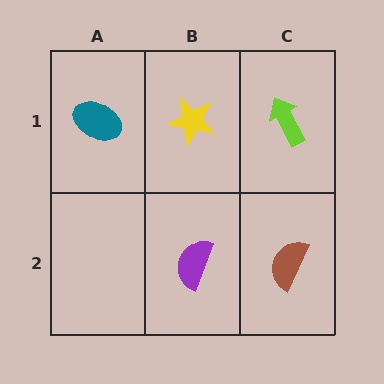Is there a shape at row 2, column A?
No, that cell is empty.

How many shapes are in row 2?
2 shapes.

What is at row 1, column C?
A lime arrow.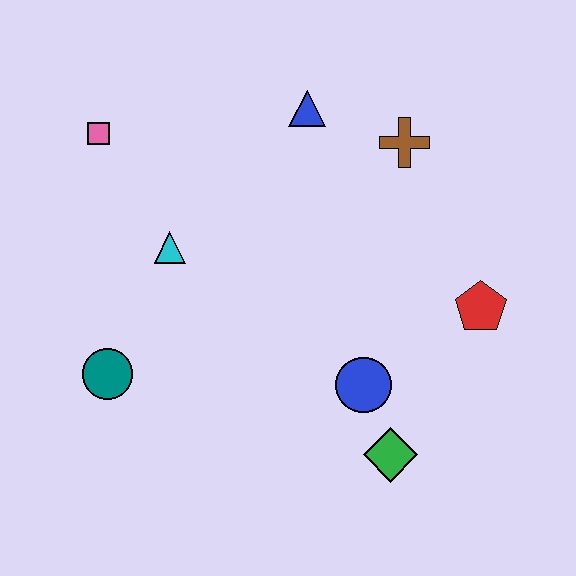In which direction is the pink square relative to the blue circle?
The pink square is to the left of the blue circle.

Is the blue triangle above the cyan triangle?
Yes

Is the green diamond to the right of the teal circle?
Yes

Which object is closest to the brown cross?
The blue triangle is closest to the brown cross.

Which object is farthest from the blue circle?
The pink square is farthest from the blue circle.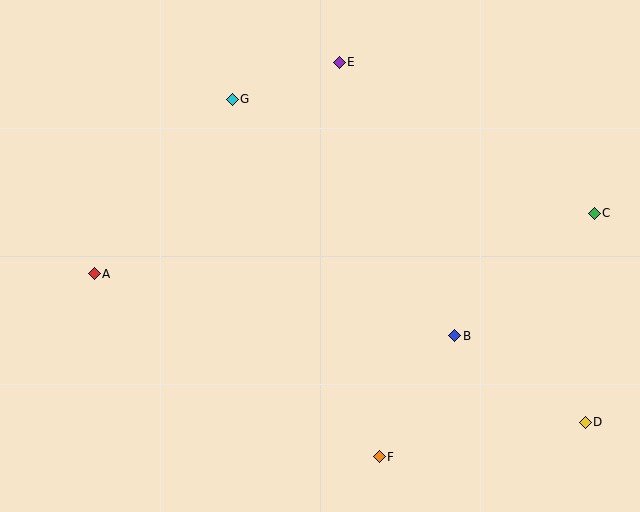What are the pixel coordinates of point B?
Point B is at (455, 336).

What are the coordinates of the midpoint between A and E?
The midpoint between A and E is at (217, 168).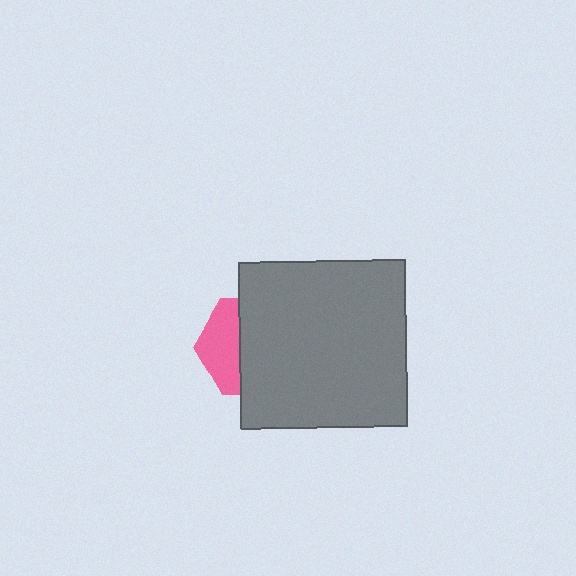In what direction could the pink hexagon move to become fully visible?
The pink hexagon could move left. That would shift it out from behind the gray square entirely.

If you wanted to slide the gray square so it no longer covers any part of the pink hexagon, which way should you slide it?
Slide it right — that is the most direct way to separate the two shapes.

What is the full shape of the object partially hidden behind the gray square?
The partially hidden object is a pink hexagon.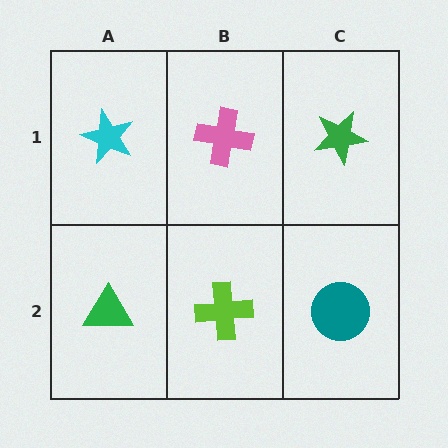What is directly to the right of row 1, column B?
A green star.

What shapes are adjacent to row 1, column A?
A green triangle (row 2, column A), a pink cross (row 1, column B).